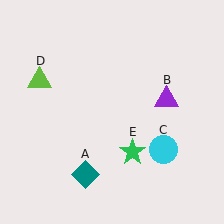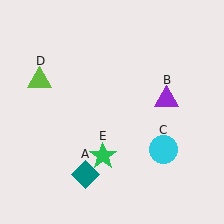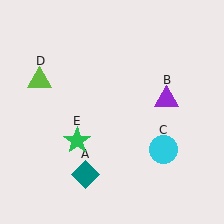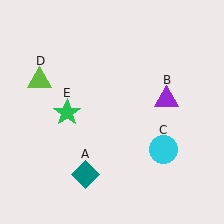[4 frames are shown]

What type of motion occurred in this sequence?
The green star (object E) rotated clockwise around the center of the scene.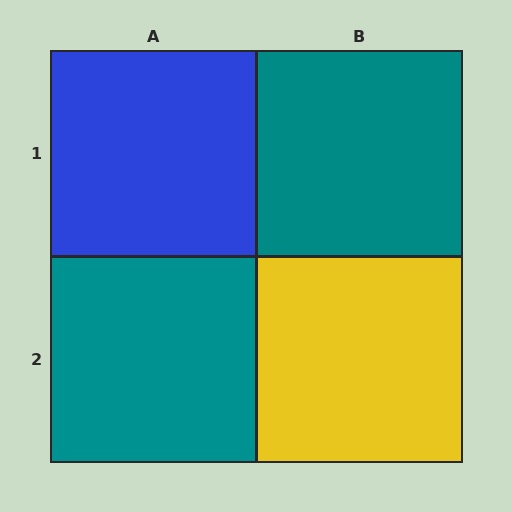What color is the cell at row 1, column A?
Blue.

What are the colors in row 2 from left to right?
Teal, yellow.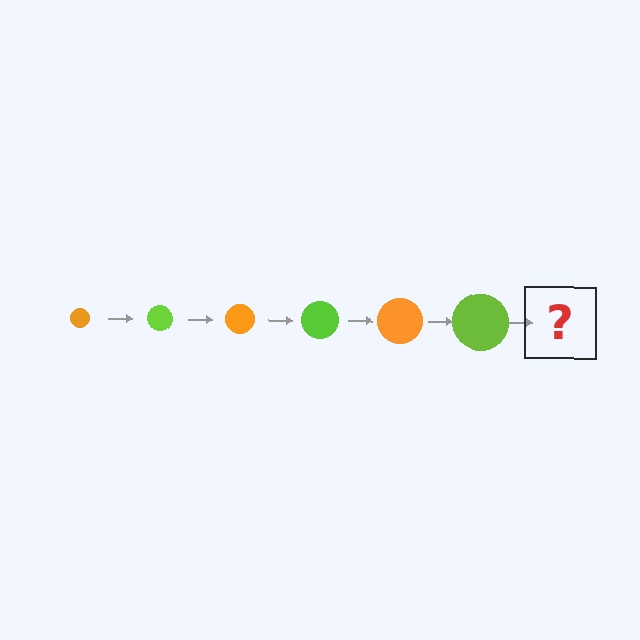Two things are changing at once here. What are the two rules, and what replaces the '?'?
The two rules are that the circle grows larger each step and the color cycles through orange and lime. The '?' should be an orange circle, larger than the previous one.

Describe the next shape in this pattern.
It should be an orange circle, larger than the previous one.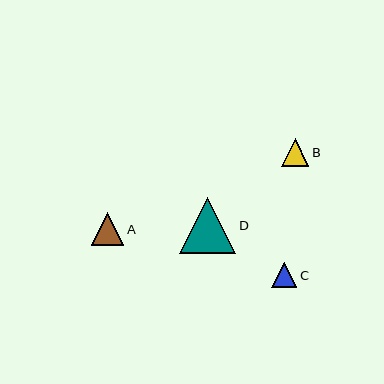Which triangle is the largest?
Triangle D is the largest with a size of approximately 56 pixels.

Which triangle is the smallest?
Triangle C is the smallest with a size of approximately 25 pixels.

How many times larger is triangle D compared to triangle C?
Triangle D is approximately 2.3 times the size of triangle C.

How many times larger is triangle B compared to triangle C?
Triangle B is approximately 1.1 times the size of triangle C.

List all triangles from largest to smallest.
From largest to smallest: D, A, B, C.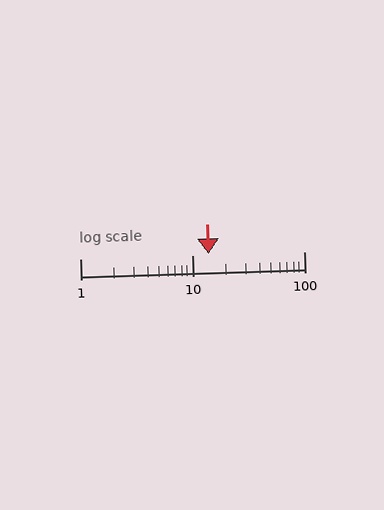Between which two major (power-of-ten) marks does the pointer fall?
The pointer is between 10 and 100.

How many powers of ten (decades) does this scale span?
The scale spans 2 decades, from 1 to 100.